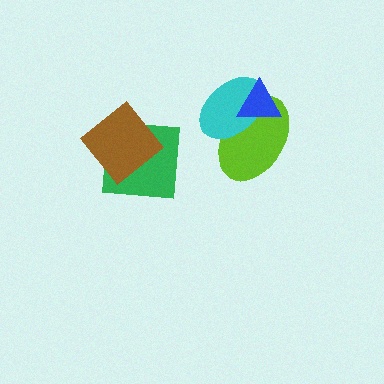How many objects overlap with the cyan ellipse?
2 objects overlap with the cyan ellipse.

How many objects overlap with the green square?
1 object overlaps with the green square.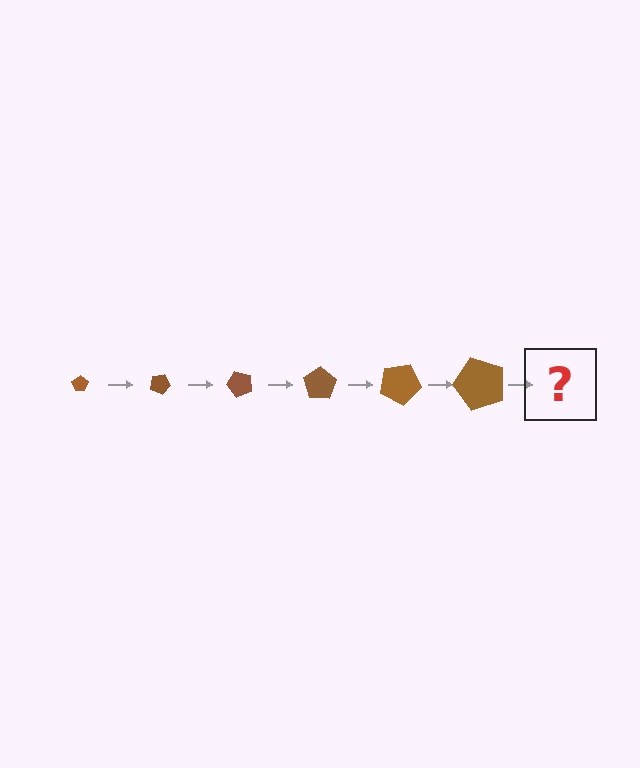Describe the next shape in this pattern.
It should be a pentagon, larger than the previous one and rotated 150 degrees from the start.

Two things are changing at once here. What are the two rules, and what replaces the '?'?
The two rules are that the pentagon grows larger each step and it rotates 25 degrees each step. The '?' should be a pentagon, larger than the previous one and rotated 150 degrees from the start.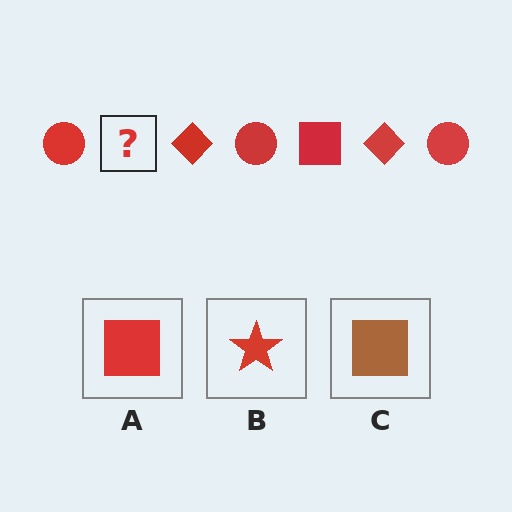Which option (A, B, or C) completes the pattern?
A.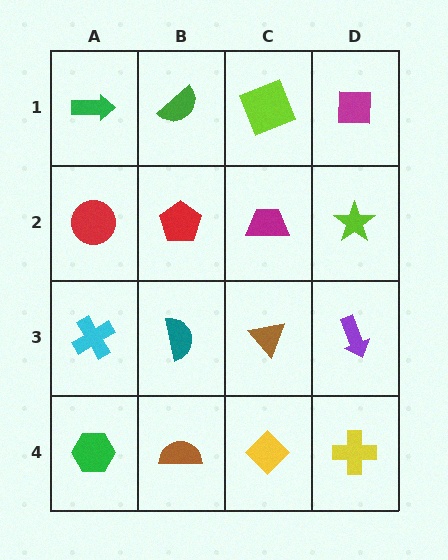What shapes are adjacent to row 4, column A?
A cyan cross (row 3, column A), a brown semicircle (row 4, column B).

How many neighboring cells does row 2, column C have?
4.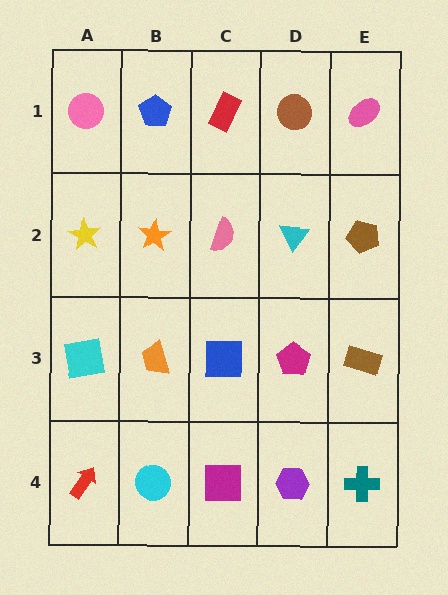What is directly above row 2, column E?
A pink ellipse.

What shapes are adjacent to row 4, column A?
A cyan square (row 3, column A), a cyan circle (row 4, column B).